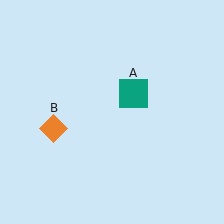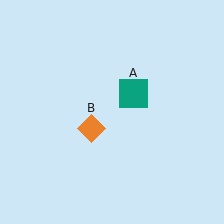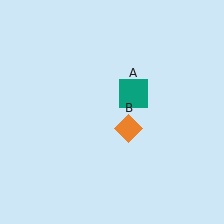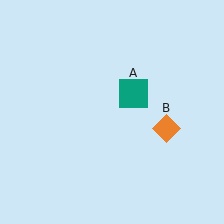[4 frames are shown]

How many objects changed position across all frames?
1 object changed position: orange diamond (object B).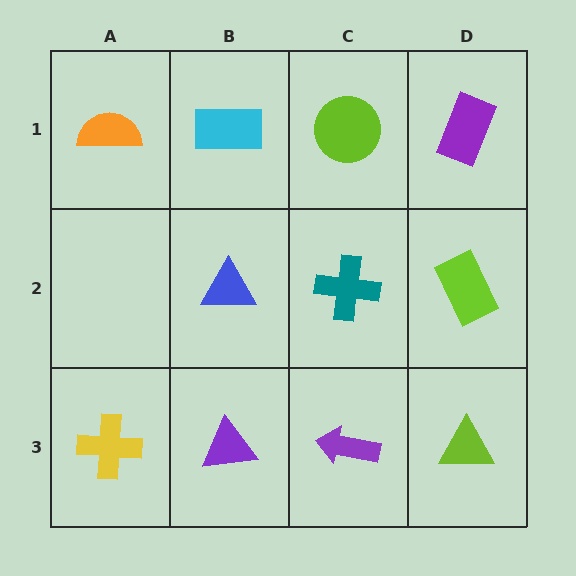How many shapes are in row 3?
4 shapes.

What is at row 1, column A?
An orange semicircle.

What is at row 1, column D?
A purple rectangle.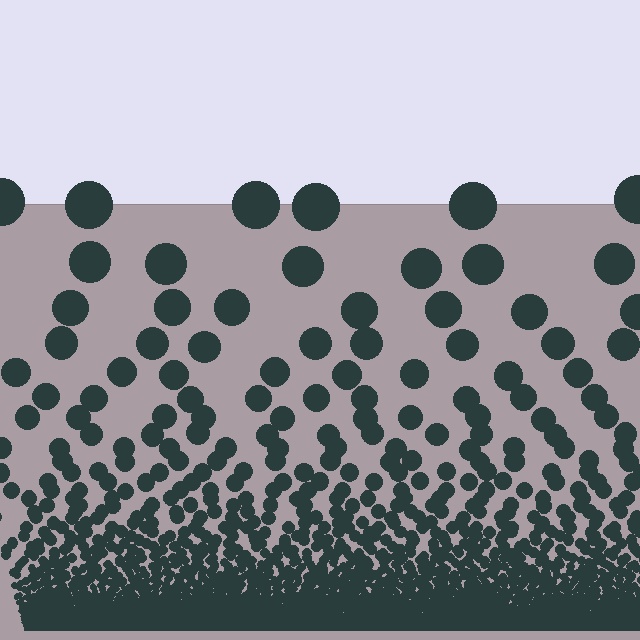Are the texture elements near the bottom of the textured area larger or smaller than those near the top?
Smaller. The gradient is inverted — elements near the bottom are smaller and denser.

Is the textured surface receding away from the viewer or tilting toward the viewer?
The surface appears to tilt toward the viewer. Texture elements get larger and sparser toward the top.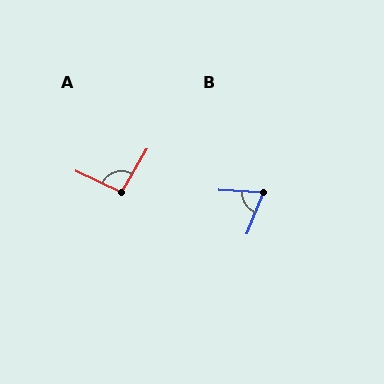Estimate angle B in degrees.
Approximately 71 degrees.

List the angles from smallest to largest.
B (71°), A (94°).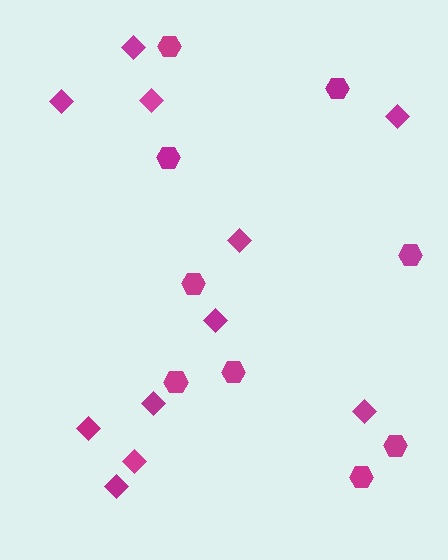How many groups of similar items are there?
There are 2 groups: one group of hexagons (9) and one group of diamonds (11).